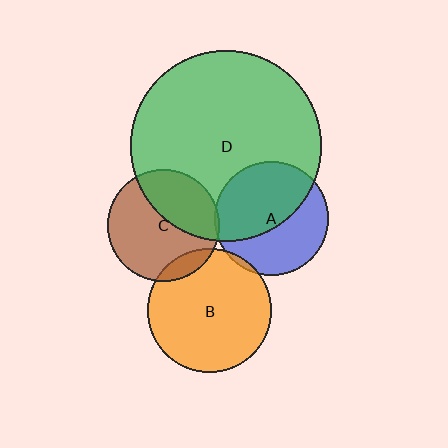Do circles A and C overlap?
Yes.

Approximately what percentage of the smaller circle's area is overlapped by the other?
Approximately 5%.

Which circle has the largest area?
Circle D (green).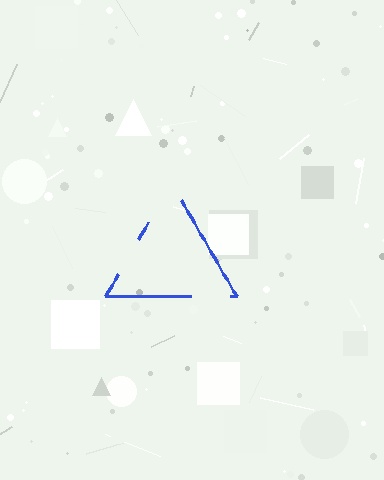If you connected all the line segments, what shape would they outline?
They would outline a triangle.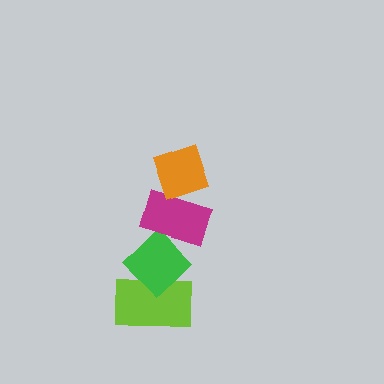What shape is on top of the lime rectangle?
The green diamond is on top of the lime rectangle.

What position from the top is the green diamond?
The green diamond is 3rd from the top.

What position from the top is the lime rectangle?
The lime rectangle is 4th from the top.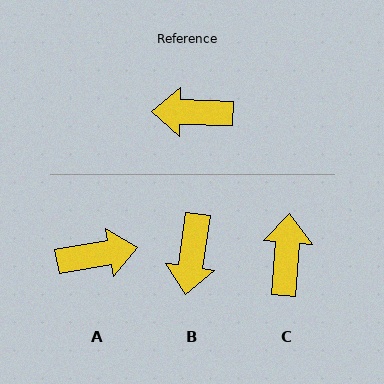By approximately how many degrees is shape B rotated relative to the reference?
Approximately 83 degrees counter-clockwise.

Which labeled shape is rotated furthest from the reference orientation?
A, about 169 degrees away.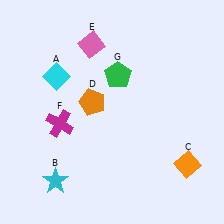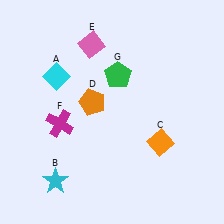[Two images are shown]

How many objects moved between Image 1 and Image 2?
1 object moved between the two images.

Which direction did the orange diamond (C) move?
The orange diamond (C) moved left.